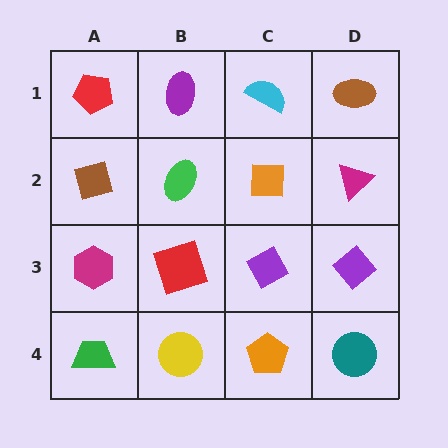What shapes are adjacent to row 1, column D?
A magenta triangle (row 2, column D), a cyan semicircle (row 1, column C).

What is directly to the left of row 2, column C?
A green ellipse.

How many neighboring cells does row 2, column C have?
4.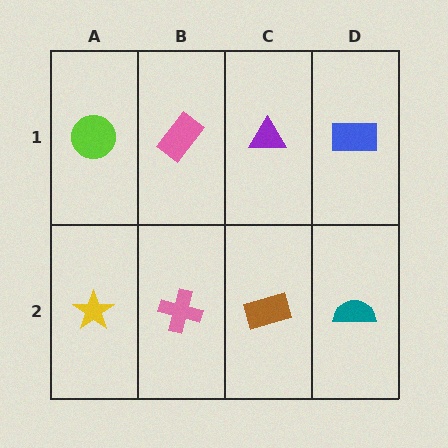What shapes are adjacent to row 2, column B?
A pink rectangle (row 1, column B), a yellow star (row 2, column A), a brown rectangle (row 2, column C).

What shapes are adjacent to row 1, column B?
A pink cross (row 2, column B), a lime circle (row 1, column A), a purple triangle (row 1, column C).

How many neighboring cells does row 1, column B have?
3.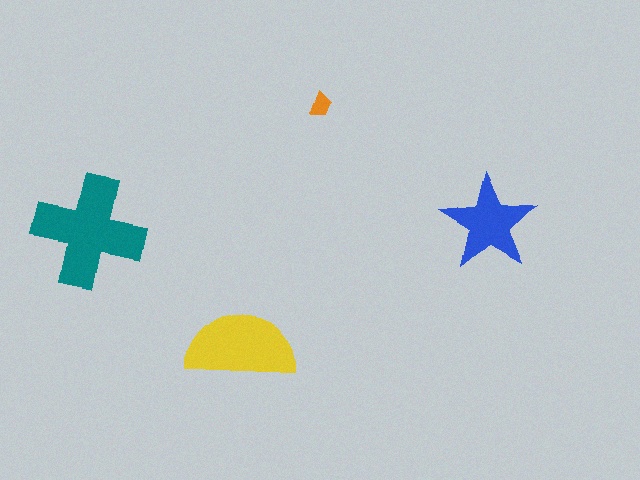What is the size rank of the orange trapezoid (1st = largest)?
4th.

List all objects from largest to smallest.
The teal cross, the yellow semicircle, the blue star, the orange trapezoid.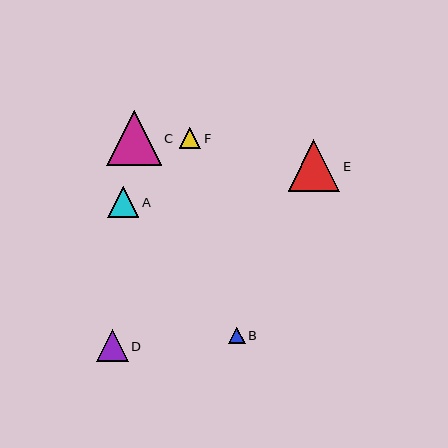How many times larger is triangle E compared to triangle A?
Triangle E is approximately 1.7 times the size of triangle A.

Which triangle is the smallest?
Triangle B is the smallest with a size of approximately 17 pixels.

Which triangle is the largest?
Triangle C is the largest with a size of approximately 55 pixels.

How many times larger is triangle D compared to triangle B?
Triangle D is approximately 1.9 times the size of triangle B.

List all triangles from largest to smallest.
From largest to smallest: C, E, D, A, F, B.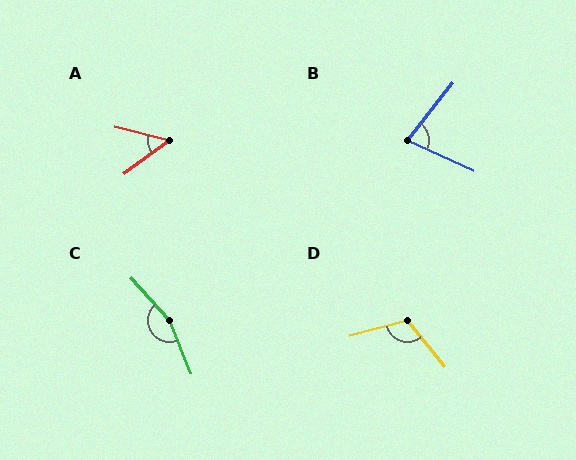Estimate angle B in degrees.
Approximately 77 degrees.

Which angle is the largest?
C, at approximately 159 degrees.